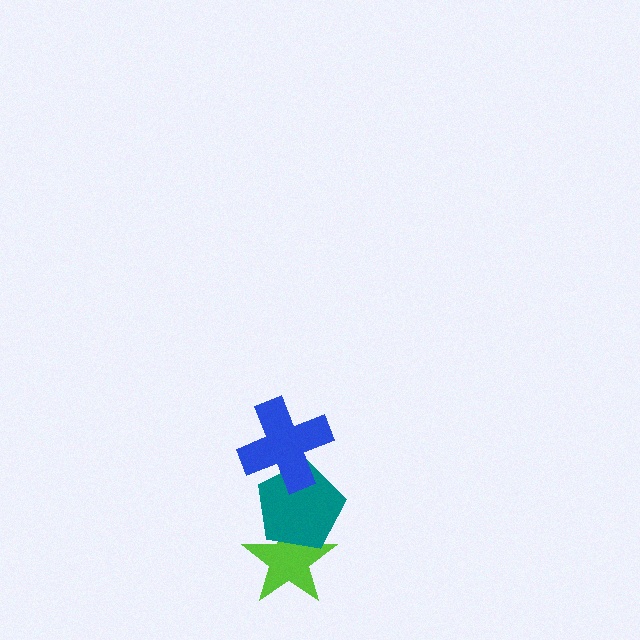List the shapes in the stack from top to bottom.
From top to bottom: the blue cross, the teal pentagon, the lime star.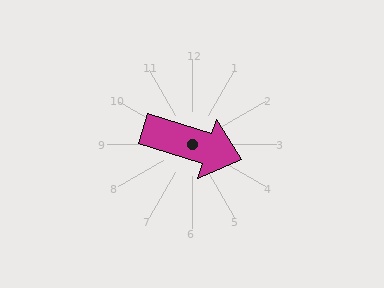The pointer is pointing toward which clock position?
Roughly 4 o'clock.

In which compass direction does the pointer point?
East.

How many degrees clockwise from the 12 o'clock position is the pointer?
Approximately 107 degrees.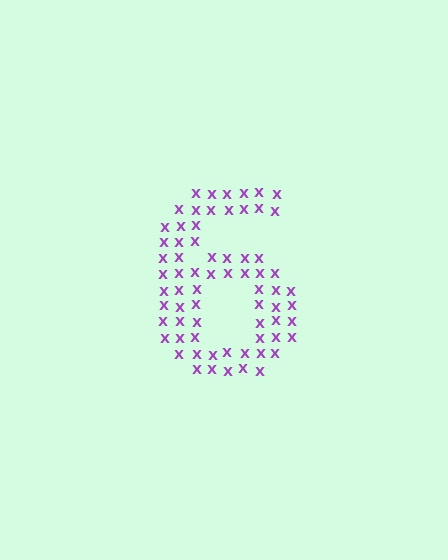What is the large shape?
The large shape is the digit 6.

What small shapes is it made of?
It is made of small letter X's.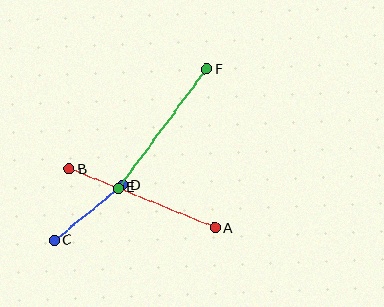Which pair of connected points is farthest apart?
Points A and B are farthest apart.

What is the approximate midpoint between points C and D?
The midpoint is at approximately (88, 213) pixels.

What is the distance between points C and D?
The distance is approximately 88 pixels.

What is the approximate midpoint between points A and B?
The midpoint is at approximately (142, 199) pixels.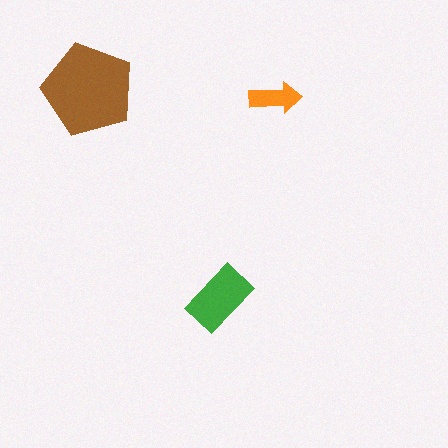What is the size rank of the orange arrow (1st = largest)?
3rd.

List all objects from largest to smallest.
The brown pentagon, the green rectangle, the orange arrow.